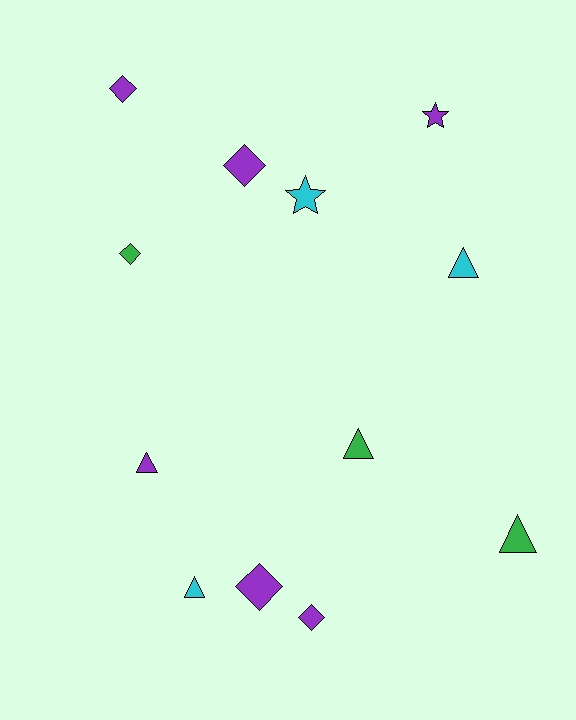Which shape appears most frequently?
Diamond, with 5 objects.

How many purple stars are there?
There is 1 purple star.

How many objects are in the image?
There are 12 objects.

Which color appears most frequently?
Purple, with 6 objects.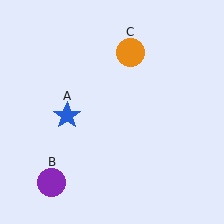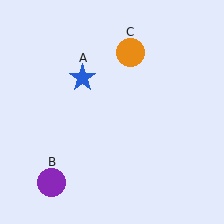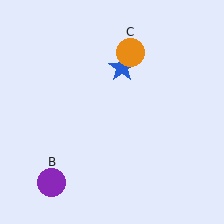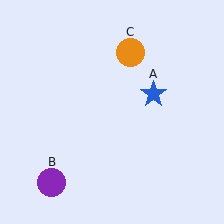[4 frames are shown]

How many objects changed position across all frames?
1 object changed position: blue star (object A).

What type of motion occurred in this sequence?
The blue star (object A) rotated clockwise around the center of the scene.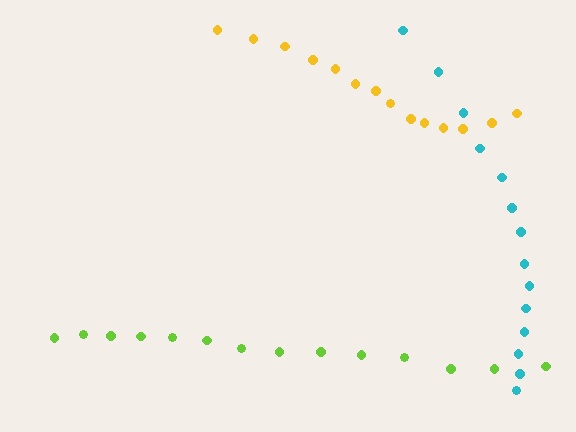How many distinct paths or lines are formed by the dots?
There are 3 distinct paths.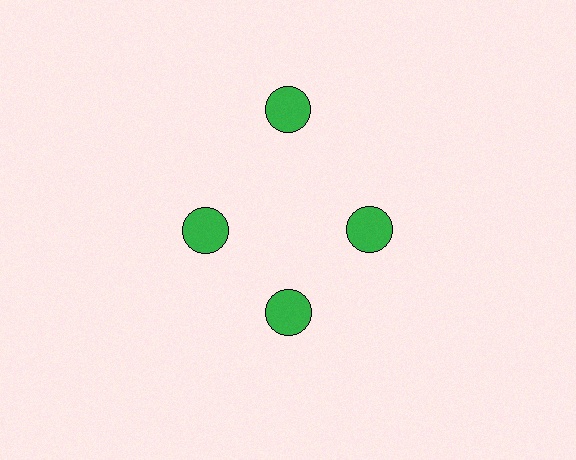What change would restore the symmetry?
The symmetry would be restored by moving it inward, back onto the ring so that all 4 circles sit at equal angles and equal distance from the center.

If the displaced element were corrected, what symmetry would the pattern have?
It would have 4-fold rotational symmetry — the pattern would map onto itself every 90 degrees.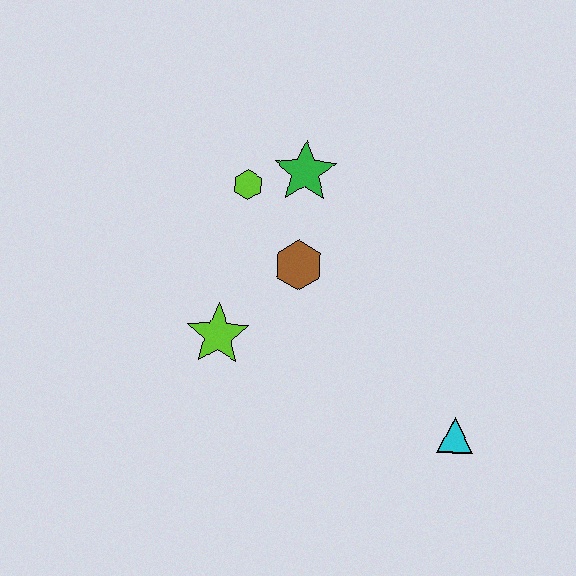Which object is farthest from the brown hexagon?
The cyan triangle is farthest from the brown hexagon.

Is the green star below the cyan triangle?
No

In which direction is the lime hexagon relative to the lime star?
The lime hexagon is above the lime star.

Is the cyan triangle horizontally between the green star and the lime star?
No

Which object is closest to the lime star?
The brown hexagon is closest to the lime star.